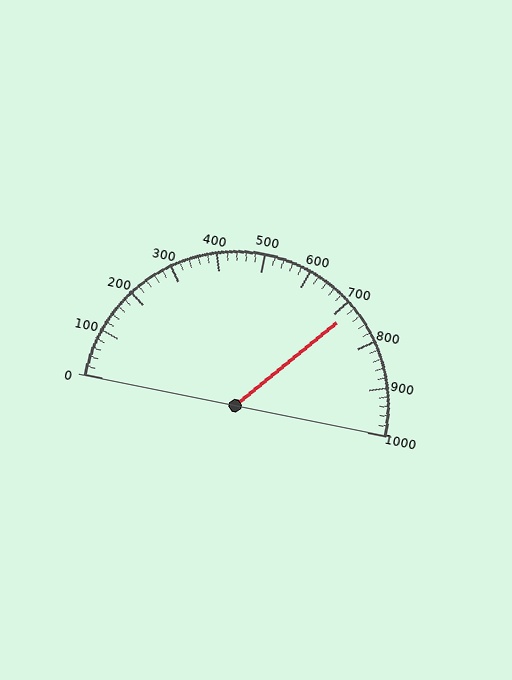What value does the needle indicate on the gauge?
The needle indicates approximately 720.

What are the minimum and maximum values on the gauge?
The gauge ranges from 0 to 1000.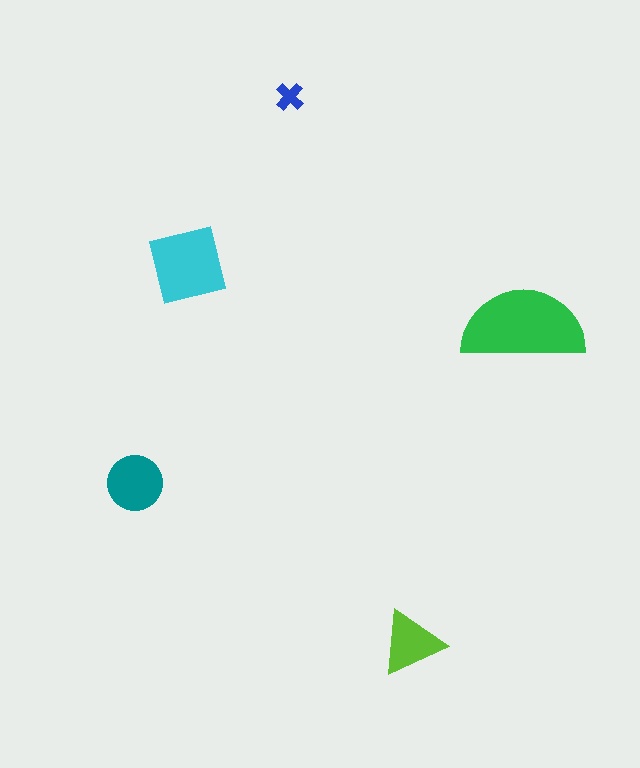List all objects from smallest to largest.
The blue cross, the lime triangle, the teal circle, the cyan square, the green semicircle.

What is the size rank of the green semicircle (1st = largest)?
1st.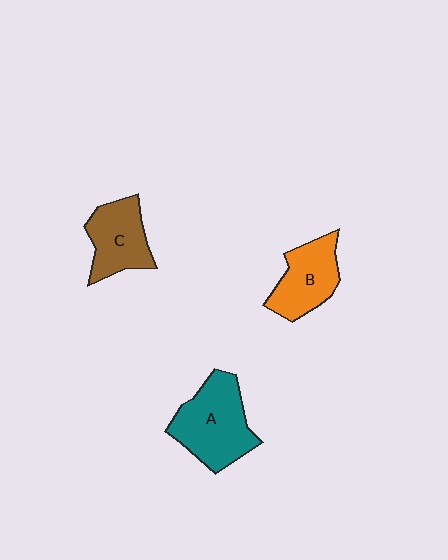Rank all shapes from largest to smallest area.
From largest to smallest: A (teal), B (orange), C (brown).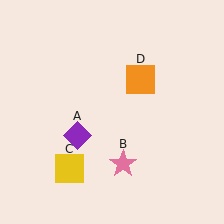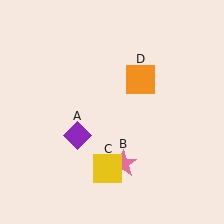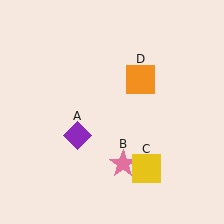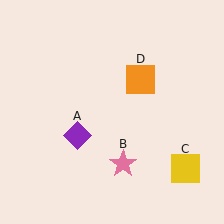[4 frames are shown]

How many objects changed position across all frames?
1 object changed position: yellow square (object C).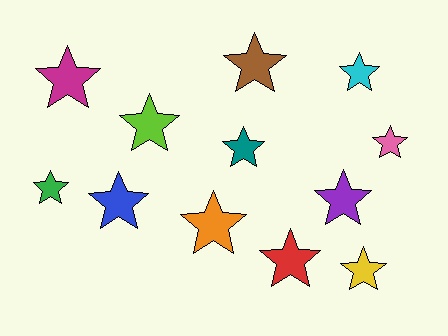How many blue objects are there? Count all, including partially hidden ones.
There is 1 blue object.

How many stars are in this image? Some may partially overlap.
There are 12 stars.